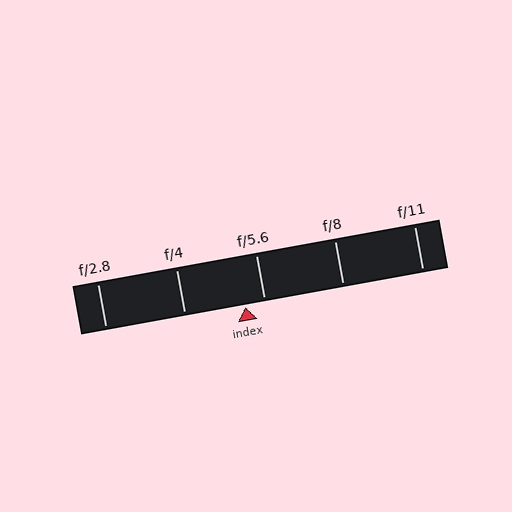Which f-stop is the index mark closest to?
The index mark is closest to f/5.6.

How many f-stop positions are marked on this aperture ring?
There are 5 f-stop positions marked.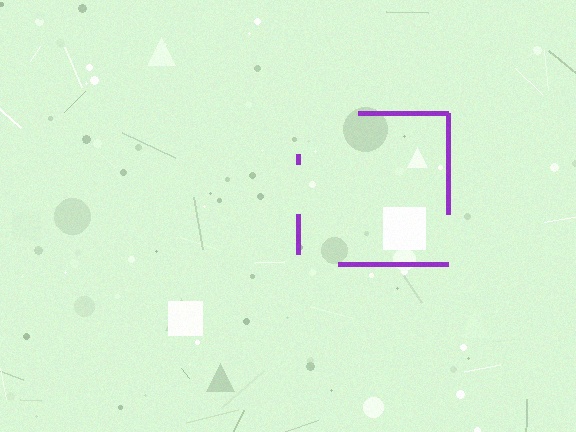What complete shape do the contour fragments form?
The contour fragments form a square.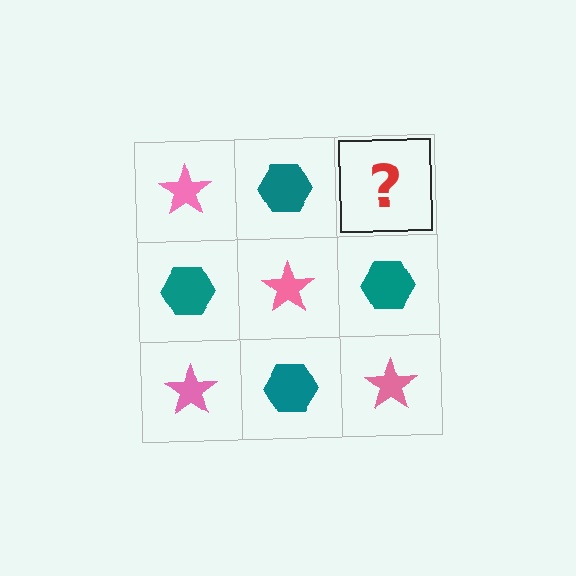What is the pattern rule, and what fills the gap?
The rule is that it alternates pink star and teal hexagon in a checkerboard pattern. The gap should be filled with a pink star.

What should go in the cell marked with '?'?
The missing cell should contain a pink star.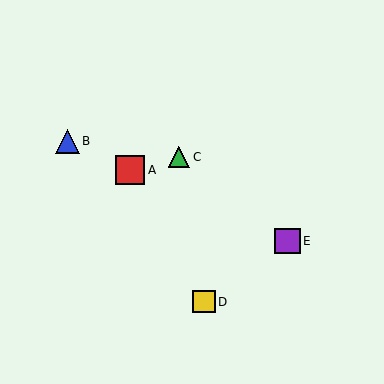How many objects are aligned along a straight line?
3 objects (A, B, E) are aligned along a straight line.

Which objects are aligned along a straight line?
Objects A, B, E are aligned along a straight line.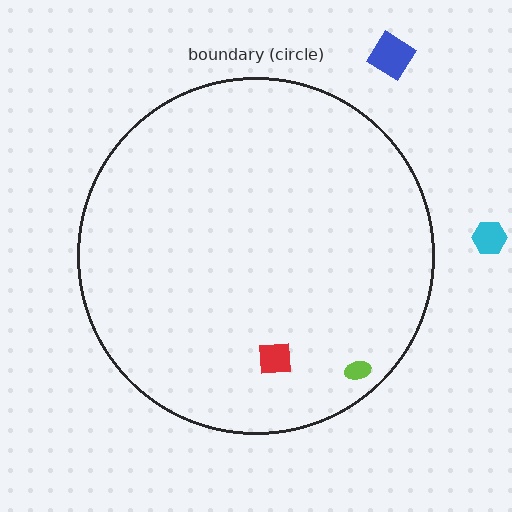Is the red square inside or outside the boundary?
Inside.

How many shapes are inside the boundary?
2 inside, 2 outside.